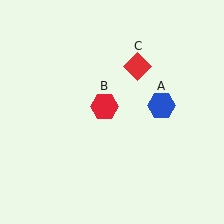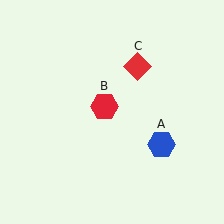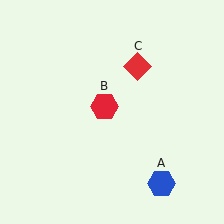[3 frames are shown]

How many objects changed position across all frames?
1 object changed position: blue hexagon (object A).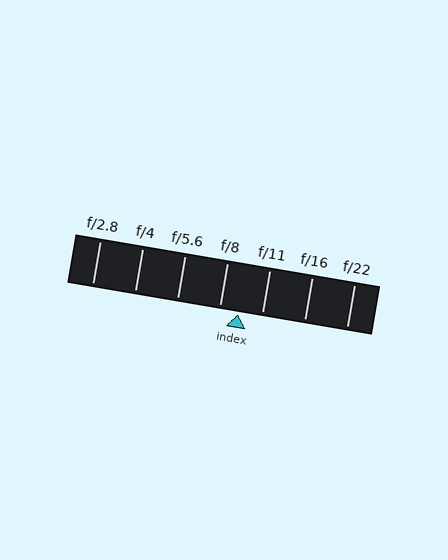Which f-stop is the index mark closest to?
The index mark is closest to f/8.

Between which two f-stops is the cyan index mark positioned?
The index mark is between f/8 and f/11.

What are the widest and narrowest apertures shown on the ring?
The widest aperture shown is f/2.8 and the narrowest is f/22.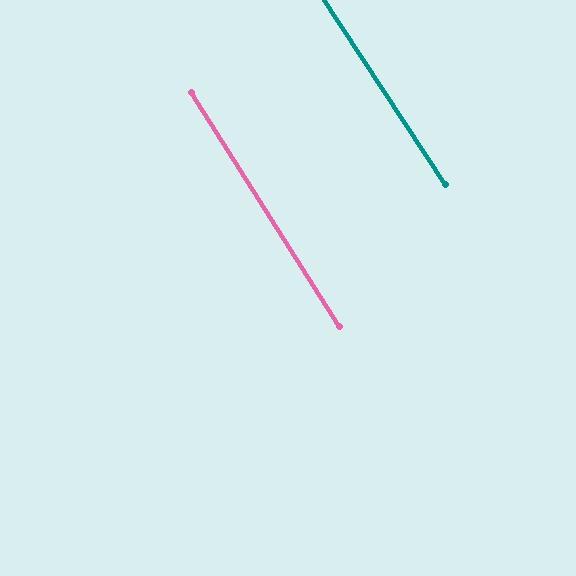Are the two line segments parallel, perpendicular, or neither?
Parallel — their directions differ by only 1.0°.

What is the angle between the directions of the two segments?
Approximately 1 degree.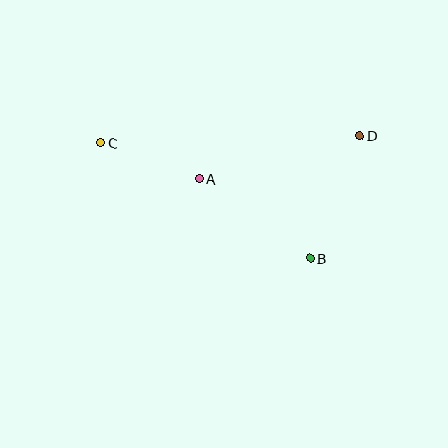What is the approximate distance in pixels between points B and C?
The distance between B and C is approximately 239 pixels.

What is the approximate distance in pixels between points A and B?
The distance between A and B is approximately 137 pixels.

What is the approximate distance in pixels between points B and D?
The distance between B and D is approximately 132 pixels.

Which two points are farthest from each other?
Points C and D are farthest from each other.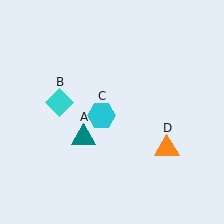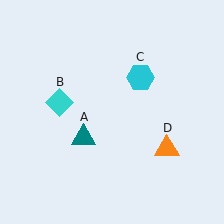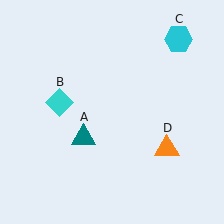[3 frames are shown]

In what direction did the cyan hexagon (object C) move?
The cyan hexagon (object C) moved up and to the right.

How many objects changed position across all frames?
1 object changed position: cyan hexagon (object C).